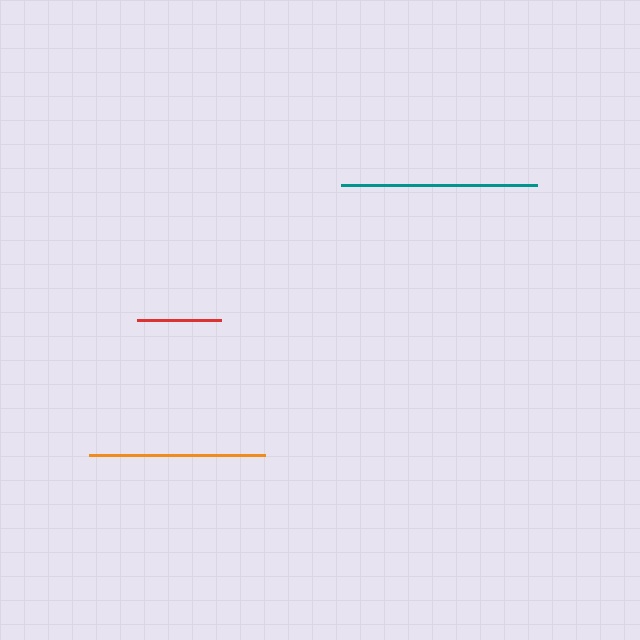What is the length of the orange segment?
The orange segment is approximately 176 pixels long.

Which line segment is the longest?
The teal line is the longest at approximately 196 pixels.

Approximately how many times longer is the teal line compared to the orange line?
The teal line is approximately 1.1 times the length of the orange line.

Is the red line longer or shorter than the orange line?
The orange line is longer than the red line.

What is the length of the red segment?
The red segment is approximately 84 pixels long.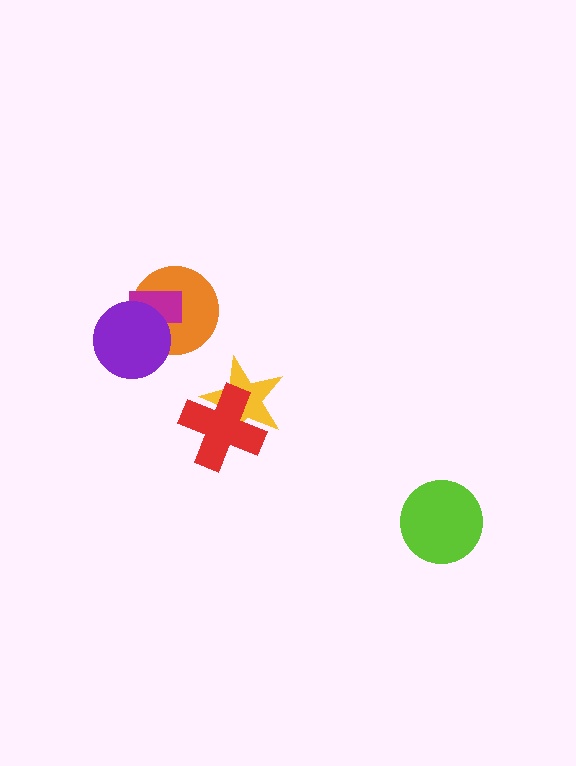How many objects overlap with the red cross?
1 object overlaps with the red cross.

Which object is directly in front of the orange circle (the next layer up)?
The magenta rectangle is directly in front of the orange circle.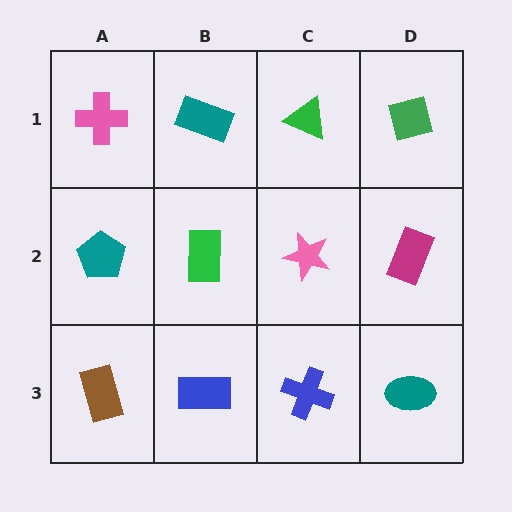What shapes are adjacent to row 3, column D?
A magenta rectangle (row 2, column D), a blue cross (row 3, column C).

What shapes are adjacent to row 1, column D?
A magenta rectangle (row 2, column D), a green triangle (row 1, column C).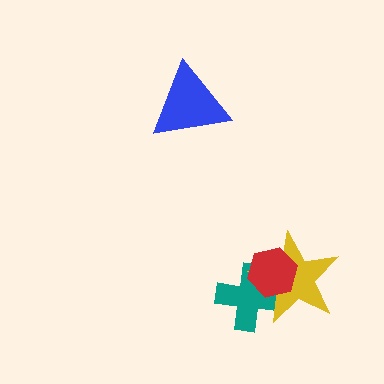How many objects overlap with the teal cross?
2 objects overlap with the teal cross.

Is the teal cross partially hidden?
Yes, it is partially covered by another shape.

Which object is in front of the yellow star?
The red hexagon is in front of the yellow star.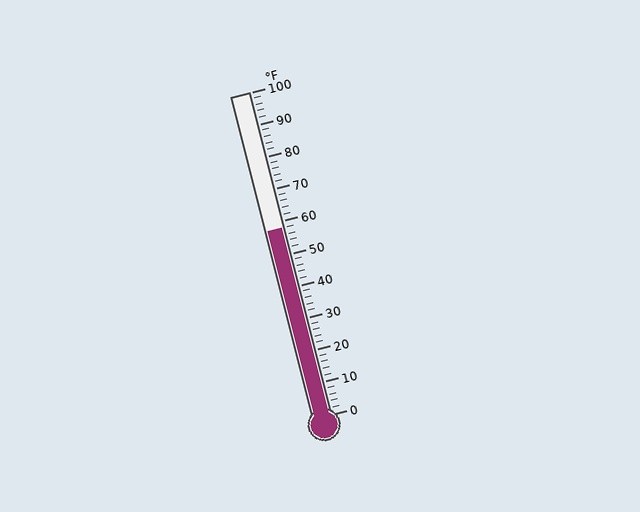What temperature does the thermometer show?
The thermometer shows approximately 58°F.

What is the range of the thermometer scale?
The thermometer scale ranges from 0°F to 100°F.